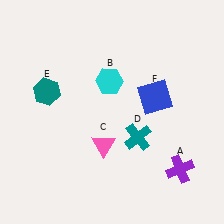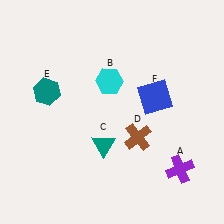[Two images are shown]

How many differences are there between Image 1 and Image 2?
There are 2 differences between the two images.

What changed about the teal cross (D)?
In Image 1, D is teal. In Image 2, it changed to brown.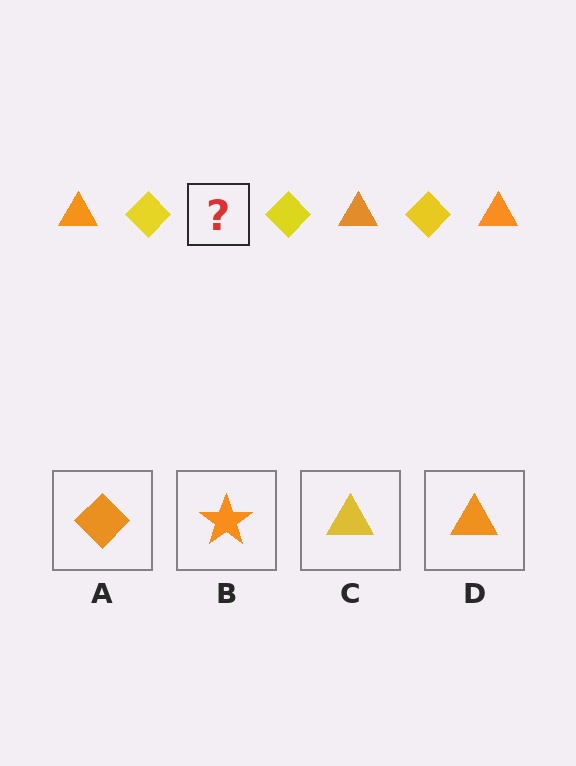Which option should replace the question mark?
Option D.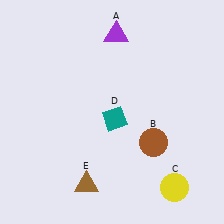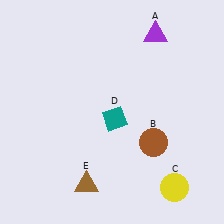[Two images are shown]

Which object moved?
The purple triangle (A) moved right.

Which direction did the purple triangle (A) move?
The purple triangle (A) moved right.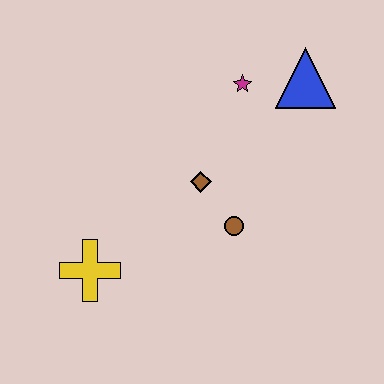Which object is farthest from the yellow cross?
The blue triangle is farthest from the yellow cross.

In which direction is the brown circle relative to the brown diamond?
The brown circle is below the brown diamond.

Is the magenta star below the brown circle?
No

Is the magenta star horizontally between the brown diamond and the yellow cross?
No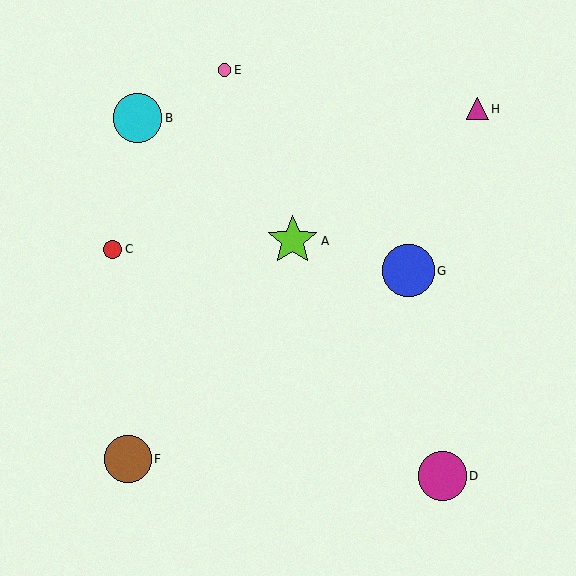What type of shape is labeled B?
Shape B is a cyan circle.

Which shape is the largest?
The blue circle (labeled G) is the largest.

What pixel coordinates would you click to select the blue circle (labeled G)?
Click at (408, 271) to select the blue circle G.